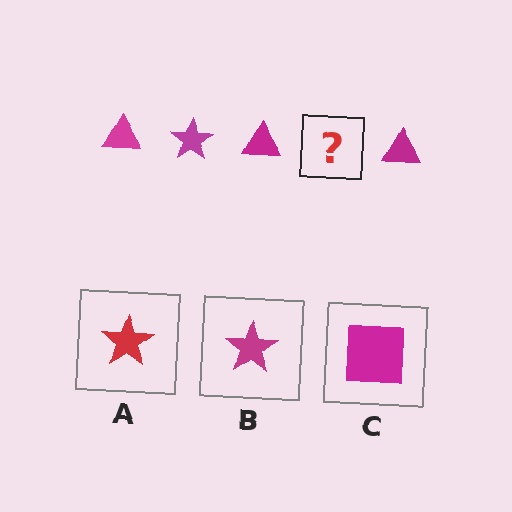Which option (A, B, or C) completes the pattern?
B.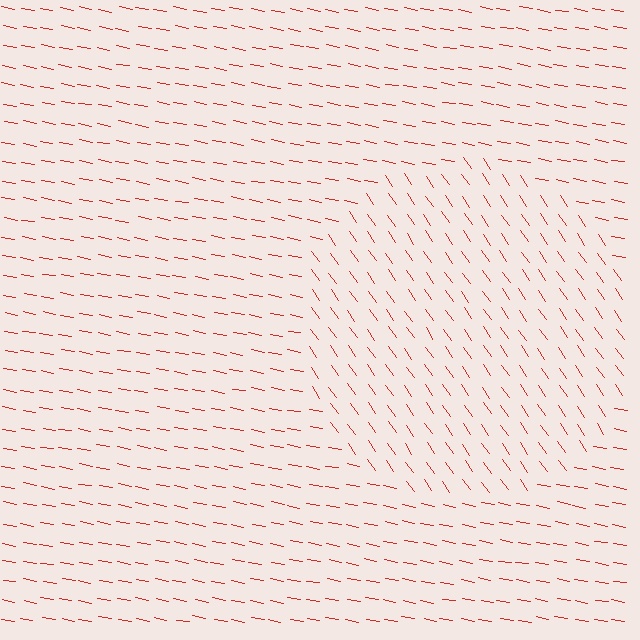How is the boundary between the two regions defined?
The boundary is defined purely by a change in line orientation (approximately 45 degrees difference). All lines are the same color and thickness.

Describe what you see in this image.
The image is filled with small red line segments. A circle region in the image has lines oriented differently from the surrounding lines, creating a visible texture boundary.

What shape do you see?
I see a circle.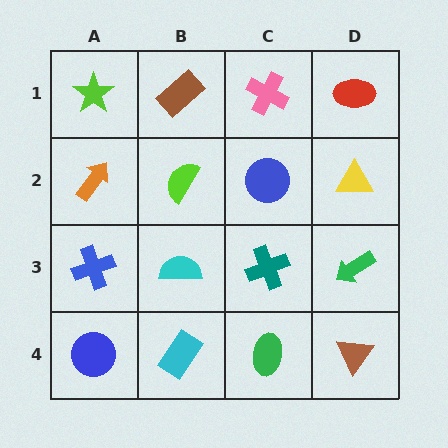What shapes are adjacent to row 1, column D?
A yellow triangle (row 2, column D), a pink cross (row 1, column C).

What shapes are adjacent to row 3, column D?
A yellow triangle (row 2, column D), a brown triangle (row 4, column D), a teal cross (row 3, column C).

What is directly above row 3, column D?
A yellow triangle.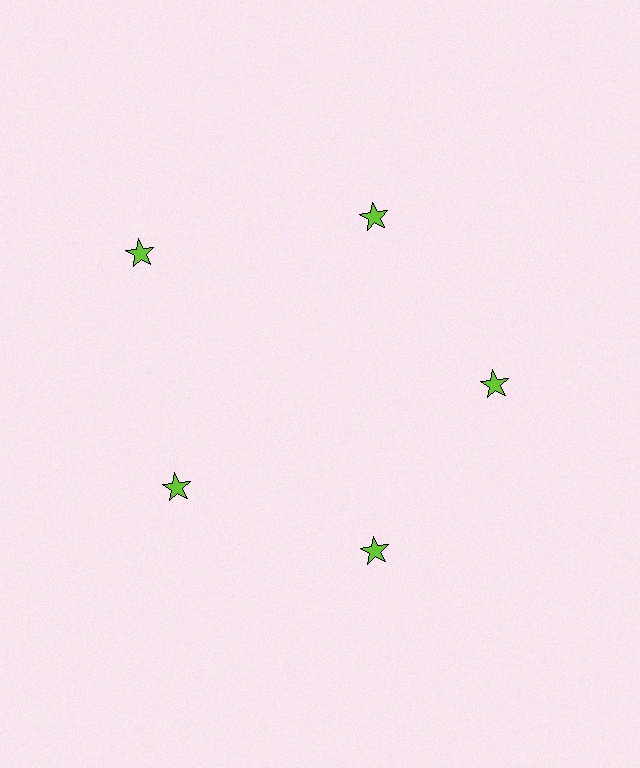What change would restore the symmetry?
The symmetry would be restored by moving it inward, back onto the ring so that all 5 stars sit at equal angles and equal distance from the center.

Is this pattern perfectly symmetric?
No. The 5 lime stars are arranged in a ring, but one element near the 10 o'clock position is pushed outward from the center, breaking the 5-fold rotational symmetry.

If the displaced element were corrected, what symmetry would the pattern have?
It would have 5-fold rotational symmetry — the pattern would map onto itself every 72 degrees.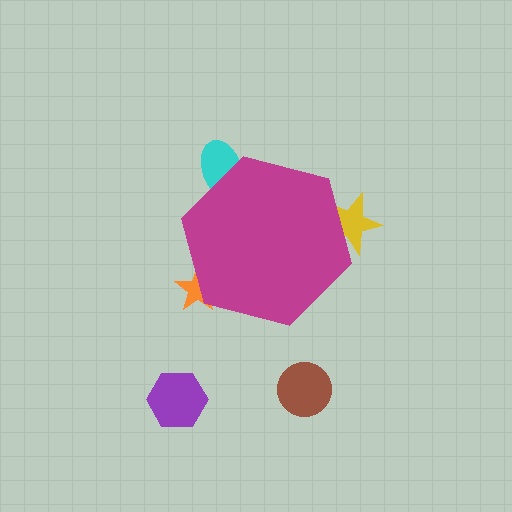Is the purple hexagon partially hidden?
No, the purple hexagon is fully visible.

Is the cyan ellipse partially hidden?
Yes, the cyan ellipse is partially hidden behind the magenta hexagon.